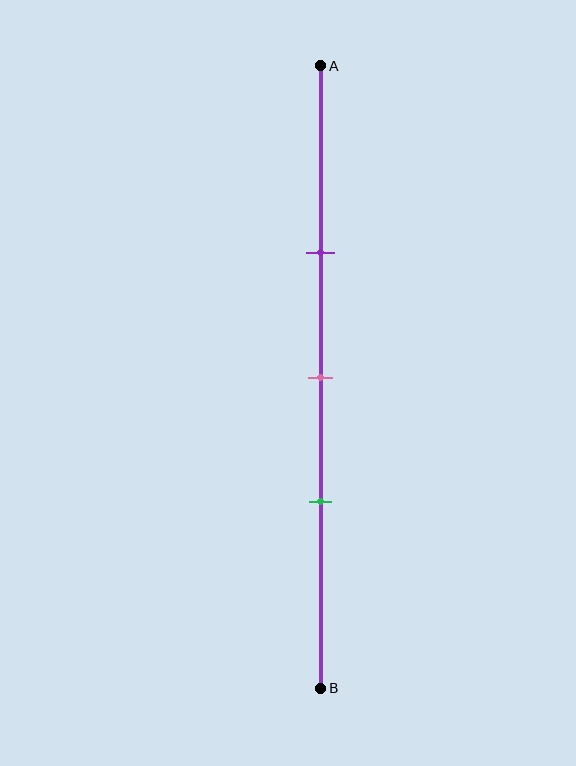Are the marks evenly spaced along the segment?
Yes, the marks are approximately evenly spaced.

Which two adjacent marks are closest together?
The pink and green marks are the closest adjacent pair.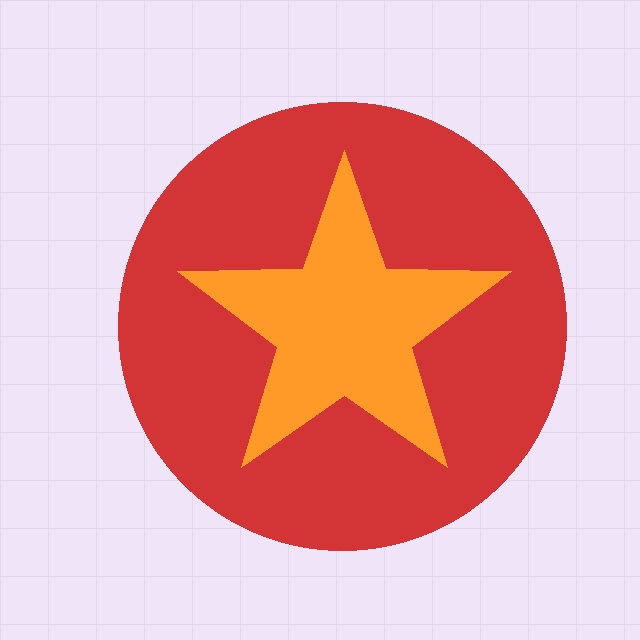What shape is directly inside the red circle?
The orange star.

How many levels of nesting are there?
2.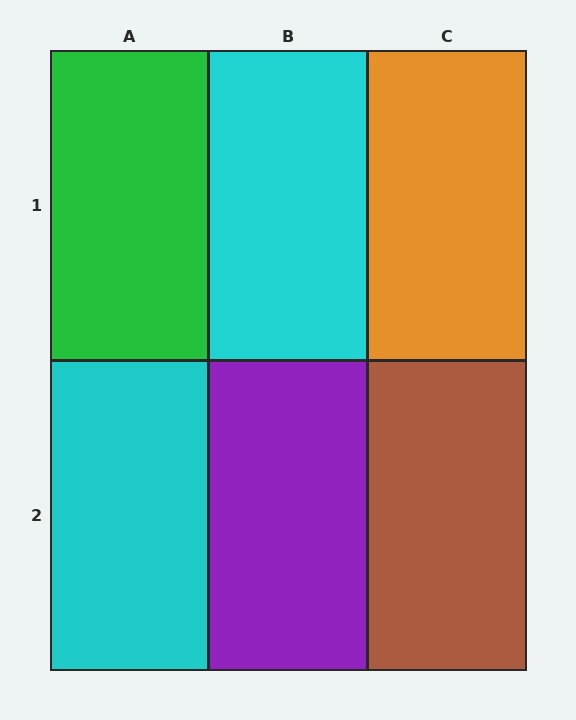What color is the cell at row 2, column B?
Purple.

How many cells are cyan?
2 cells are cyan.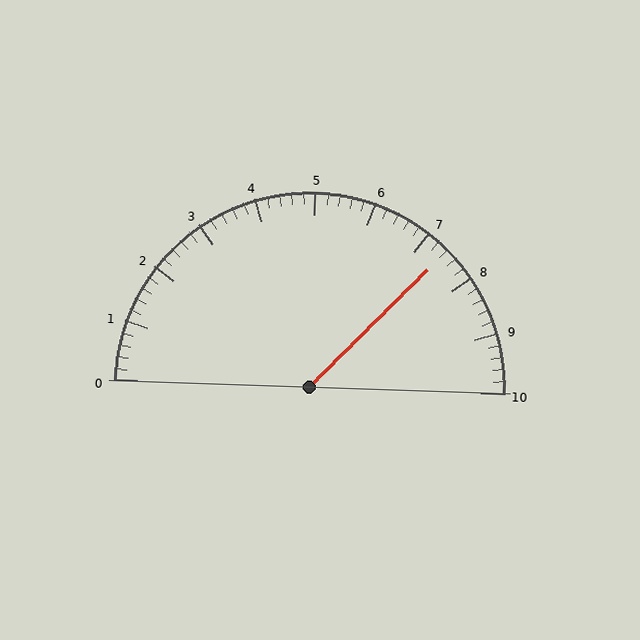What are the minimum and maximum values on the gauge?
The gauge ranges from 0 to 10.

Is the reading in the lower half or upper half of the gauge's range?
The reading is in the upper half of the range (0 to 10).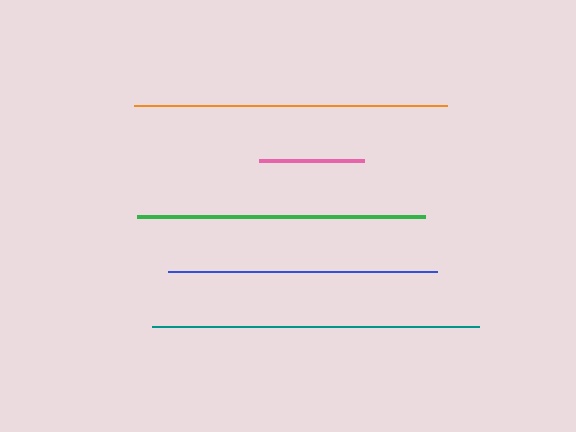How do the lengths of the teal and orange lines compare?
The teal and orange lines are approximately the same length.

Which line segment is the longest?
The teal line is the longest at approximately 327 pixels.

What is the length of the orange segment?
The orange segment is approximately 313 pixels long.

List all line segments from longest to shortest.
From longest to shortest: teal, orange, green, blue, pink.